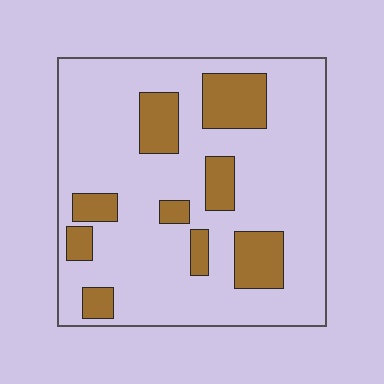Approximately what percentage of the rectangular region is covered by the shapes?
Approximately 20%.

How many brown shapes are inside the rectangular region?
9.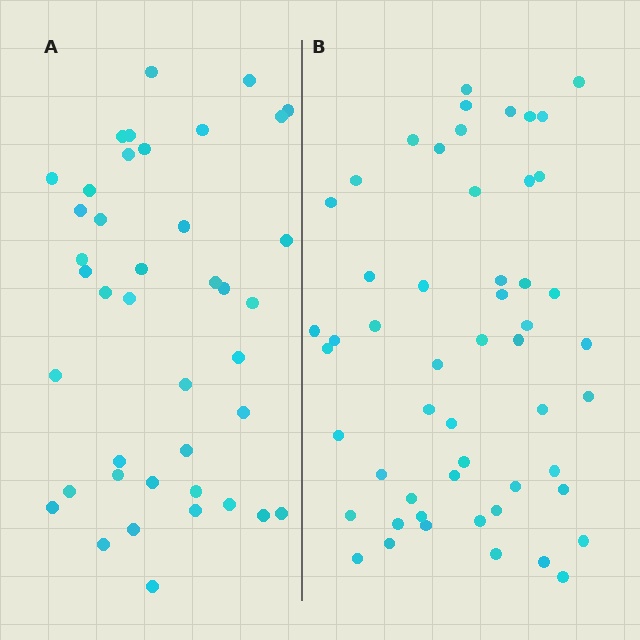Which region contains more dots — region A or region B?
Region B (the right region) has more dots.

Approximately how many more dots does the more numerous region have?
Region B has roughly 12 or so more dots than region A.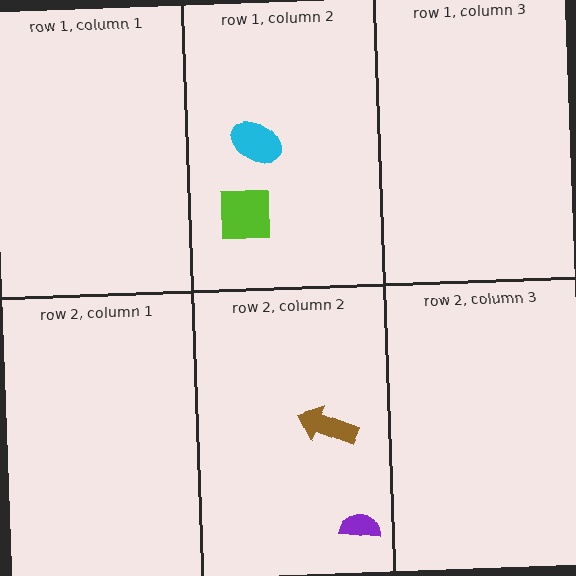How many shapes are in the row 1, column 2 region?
2.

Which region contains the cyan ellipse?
The row 1, column 2 region.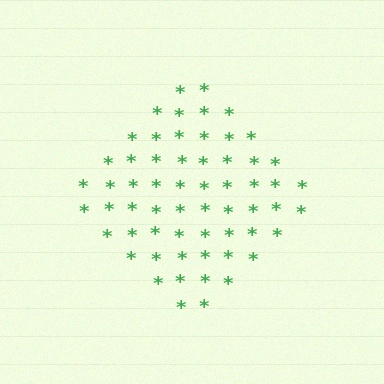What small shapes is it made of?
It is made of small asterisks.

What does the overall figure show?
The overall figure shows a diamond.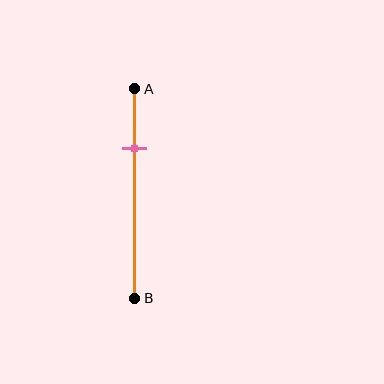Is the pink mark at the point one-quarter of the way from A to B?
No, the mark is at about 30% from A, not at the 25% one-quarter point.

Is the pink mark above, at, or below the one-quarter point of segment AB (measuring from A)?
The pink mark is below the one-quarter point of segment AB.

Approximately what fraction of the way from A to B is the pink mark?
The pink mark is approximately 30% of the way from A to B.